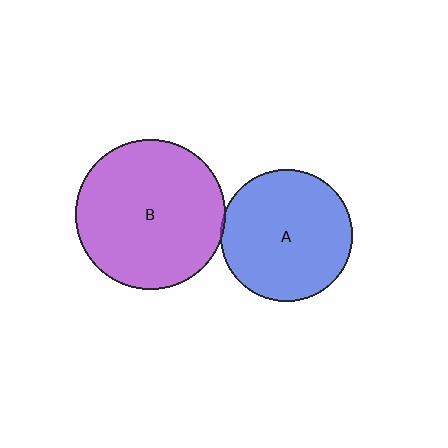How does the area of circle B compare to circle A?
Approximately 1.3 times.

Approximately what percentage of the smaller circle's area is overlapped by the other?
Approximately 5%.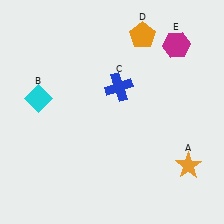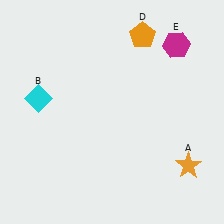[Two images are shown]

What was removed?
The blue cross (C) was removed in Image 2.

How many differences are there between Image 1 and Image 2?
There is 1 difference between the two images.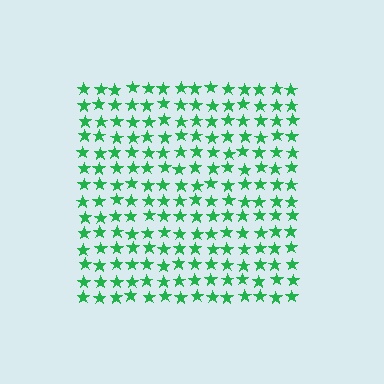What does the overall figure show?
The overall figure shows a square.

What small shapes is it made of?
It is made of small stars.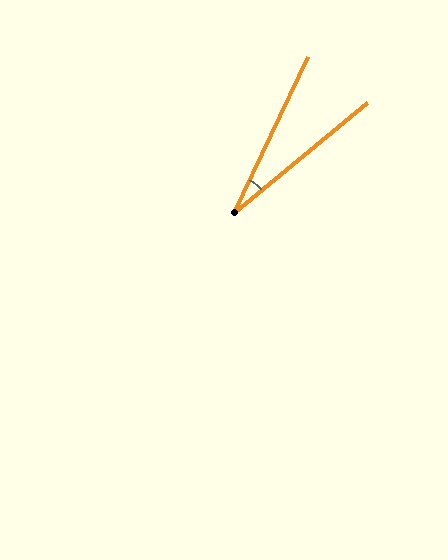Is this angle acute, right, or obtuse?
It is acute.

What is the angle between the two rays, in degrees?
Approximately 25 degrees.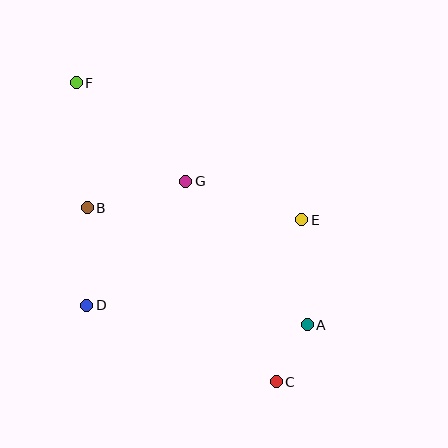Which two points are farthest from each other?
Points C and F are farthest from each other.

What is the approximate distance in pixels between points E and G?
The distance between E and G is approximately 122 pixels.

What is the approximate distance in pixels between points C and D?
The distance between C and D is approximately 204 pixels.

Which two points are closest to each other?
Points A and C are closest to each other.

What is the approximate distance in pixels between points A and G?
The distance between A and G is approximately 188 pixels.